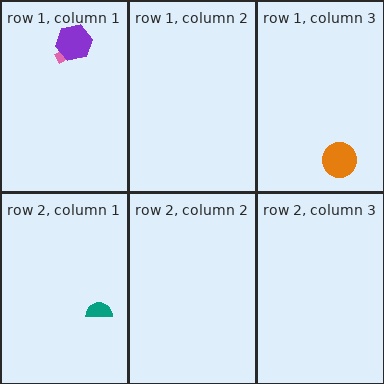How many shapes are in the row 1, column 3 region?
1.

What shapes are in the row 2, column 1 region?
The teal semicircle.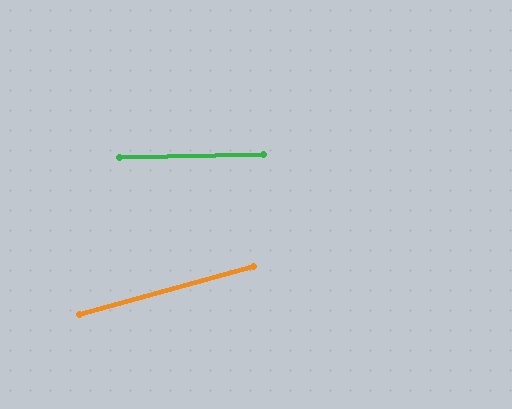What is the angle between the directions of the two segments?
Approximately 14 degrees.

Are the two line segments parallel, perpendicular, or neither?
Neither parallel nor perpendicular — they differ by about 14°.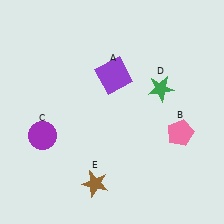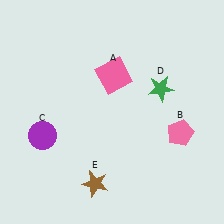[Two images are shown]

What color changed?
The square (A) changed from purple in Image 1 to pink in Image 2.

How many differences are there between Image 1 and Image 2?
There is 1 difference between the two images.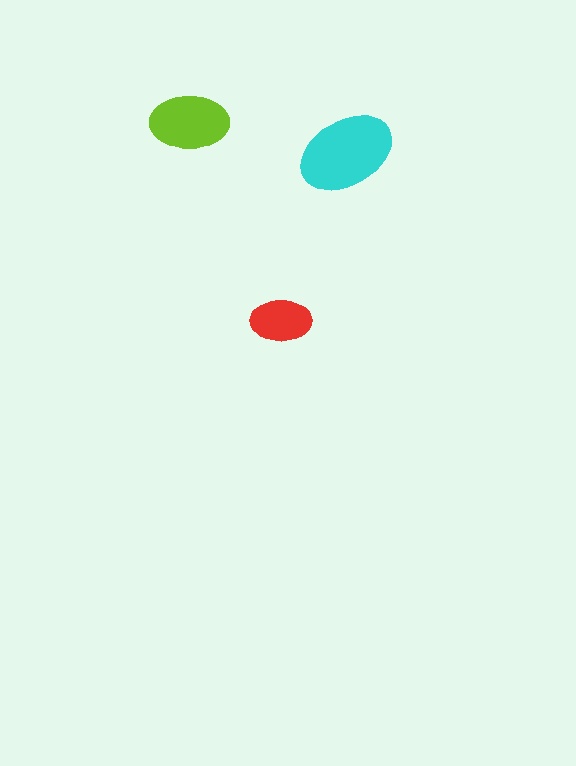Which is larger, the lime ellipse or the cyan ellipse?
The cyan one.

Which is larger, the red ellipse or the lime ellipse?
The lime one.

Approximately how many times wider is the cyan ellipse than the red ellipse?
About 1.5 times wider.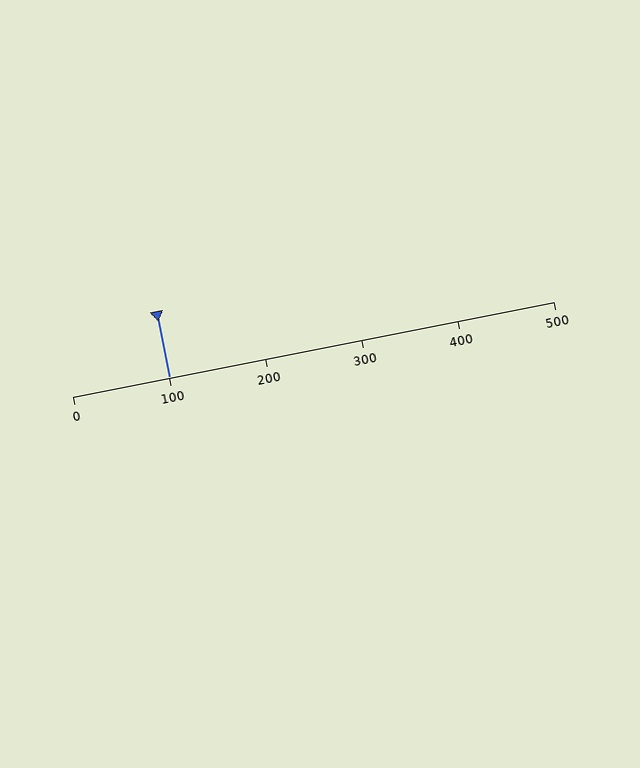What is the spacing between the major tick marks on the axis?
The major ticks are spaced 100 apart.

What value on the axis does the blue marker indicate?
The marker indicates approximately 100.